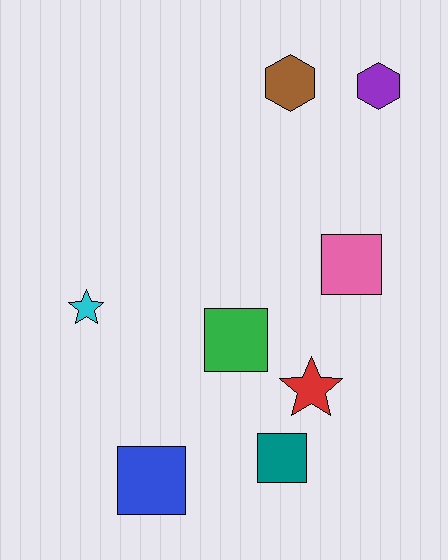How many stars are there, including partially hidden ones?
There are 2 stars.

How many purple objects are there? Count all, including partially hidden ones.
There is 1 purple object.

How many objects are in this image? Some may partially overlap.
There are 8 objects.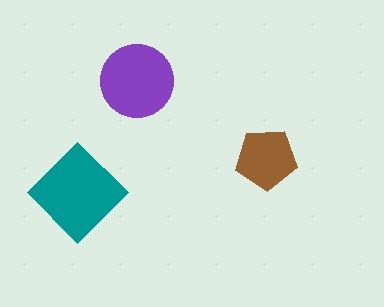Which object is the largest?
The teal diamond.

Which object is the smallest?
The brown pentagon.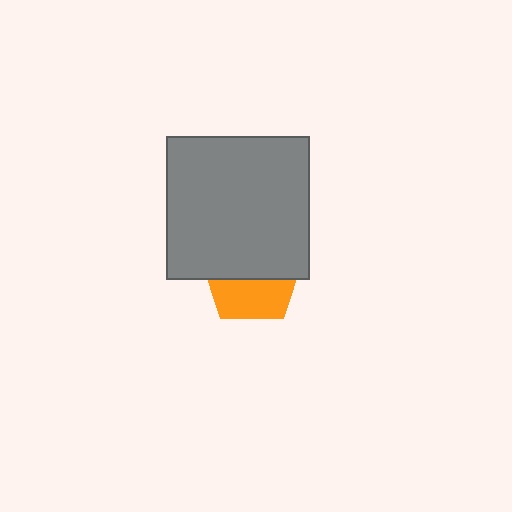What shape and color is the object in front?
The object in front is a gray square.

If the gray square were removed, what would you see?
You would see the complete orange pentagon.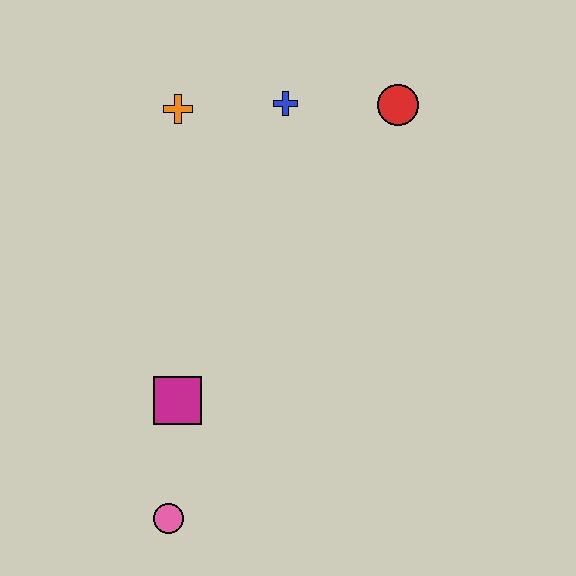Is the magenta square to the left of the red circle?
Yes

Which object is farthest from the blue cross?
The pink circle is farthest from the blue cross.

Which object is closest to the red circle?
The blue cross is closest to the red circle.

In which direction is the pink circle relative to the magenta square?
The pink circle is below the magenta square.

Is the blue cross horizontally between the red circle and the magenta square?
Yes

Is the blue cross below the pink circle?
No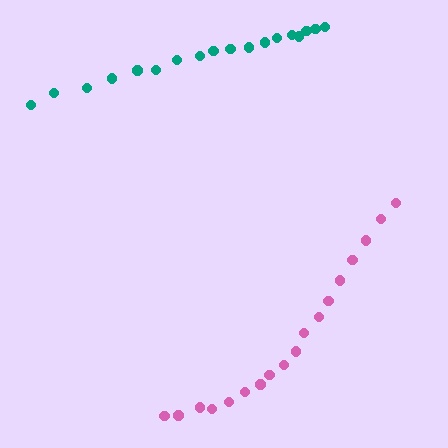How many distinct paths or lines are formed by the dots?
There are 2 distinct paths.